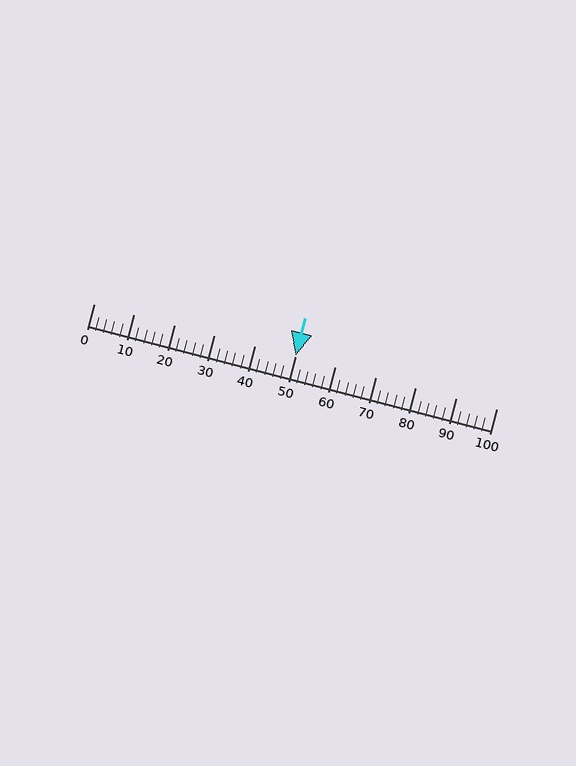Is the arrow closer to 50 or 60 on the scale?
The arrow is closer to 50.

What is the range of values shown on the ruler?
The ruler shows values from 0 to 100.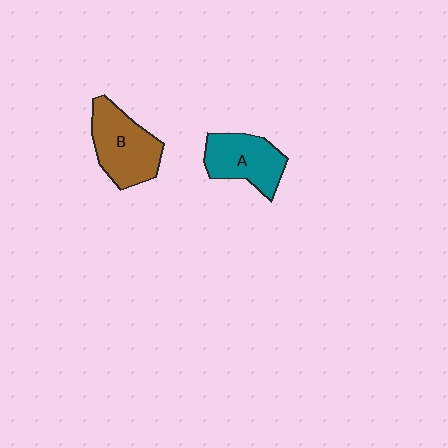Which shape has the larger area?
Shape B (brown).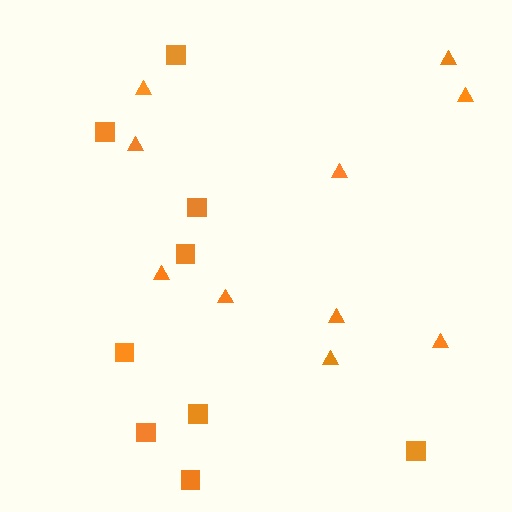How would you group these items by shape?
There are 2 groups: one group of squares (9) and one group of triangles (10).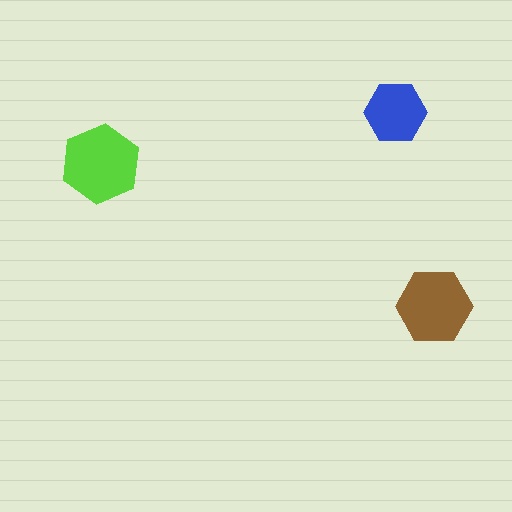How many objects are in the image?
There are 3 objects in the image.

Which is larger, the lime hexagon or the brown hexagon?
The lime one.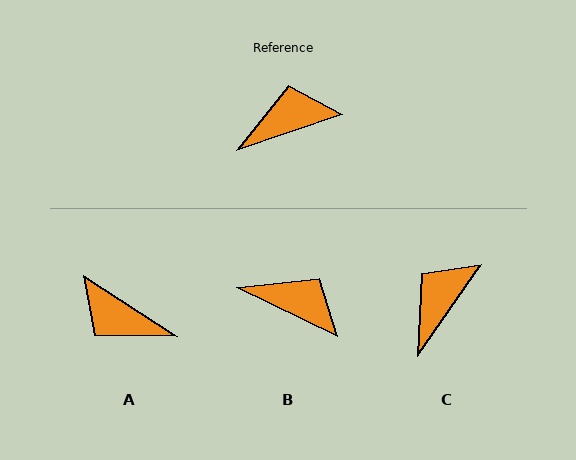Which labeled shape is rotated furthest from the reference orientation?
A, about 128 degrees away.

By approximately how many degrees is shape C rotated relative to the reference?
Approximately 36 degrees counter-clockwise.